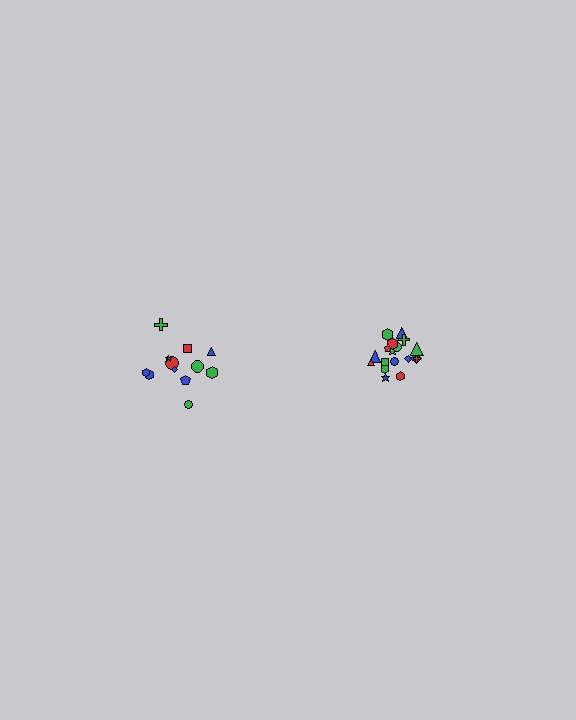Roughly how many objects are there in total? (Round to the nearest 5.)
Roughly 30 objects in total.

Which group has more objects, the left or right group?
The right group.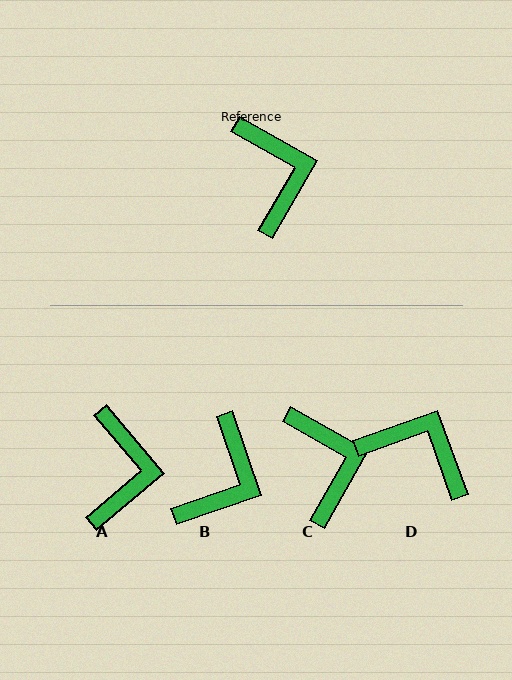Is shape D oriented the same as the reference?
No, it is off by about 49 degrees.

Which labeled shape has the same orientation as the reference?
C.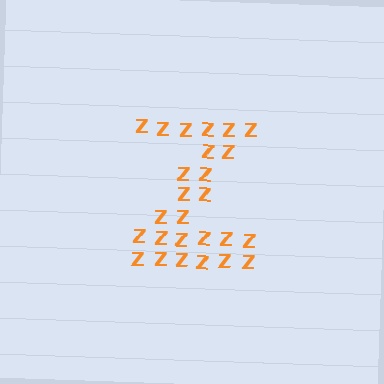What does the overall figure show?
The overall figure shows the letter Z.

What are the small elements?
The small elements are letter Z's.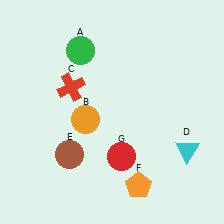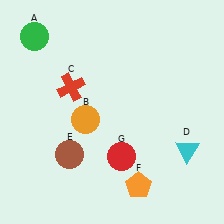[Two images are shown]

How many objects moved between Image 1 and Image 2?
1 object moved between the two images.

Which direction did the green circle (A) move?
The green circle (A) moved left.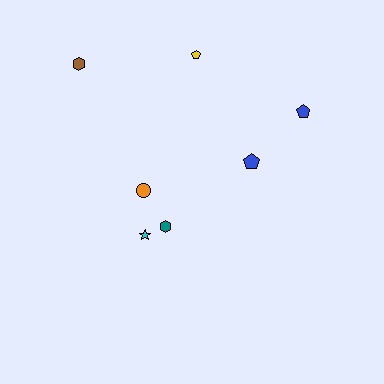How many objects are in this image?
There are 7 objects.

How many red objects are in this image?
There are no red objects.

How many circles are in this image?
There is 1 circle.